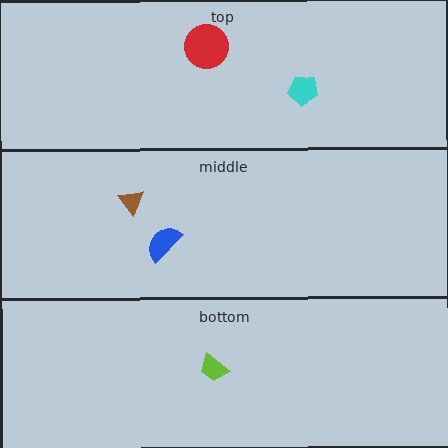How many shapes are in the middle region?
2.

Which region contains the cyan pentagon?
The top region.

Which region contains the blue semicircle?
The middle region.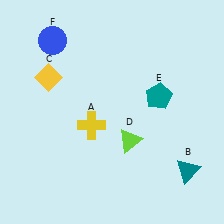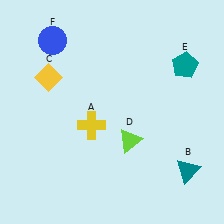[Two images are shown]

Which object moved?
The teal pentagon (E) moved up.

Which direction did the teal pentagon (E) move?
The teal pentagon (E) moved up.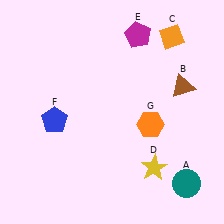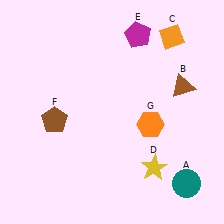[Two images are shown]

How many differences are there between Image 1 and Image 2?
There is 1 difference between the two images.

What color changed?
The pentagon (F) changed from blue in Image 1 to brown in Image 2.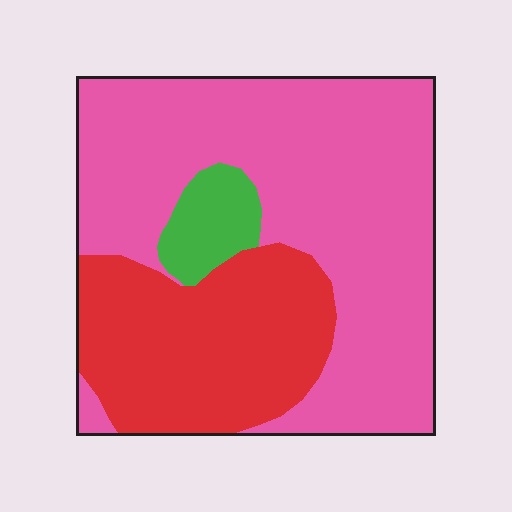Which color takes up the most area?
Pink, at roughly 60%.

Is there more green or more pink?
Pink.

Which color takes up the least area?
Green, at roughly 5%.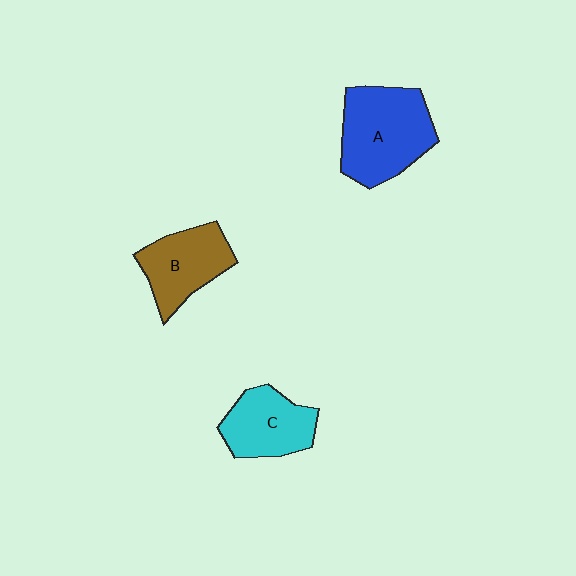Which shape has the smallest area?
Shape C (cyan).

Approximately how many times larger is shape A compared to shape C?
Approximately 1.4 times.